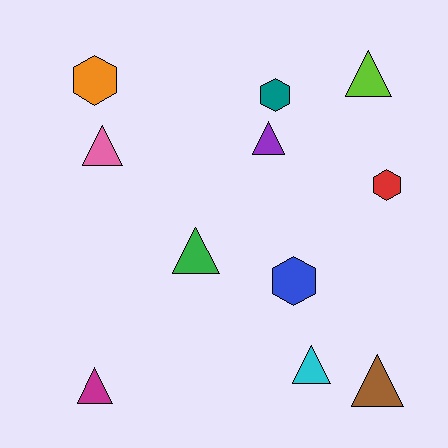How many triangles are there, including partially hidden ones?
There are 7 triangles.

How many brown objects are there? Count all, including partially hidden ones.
There is 1 brown object.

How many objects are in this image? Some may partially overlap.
There are 11 objects.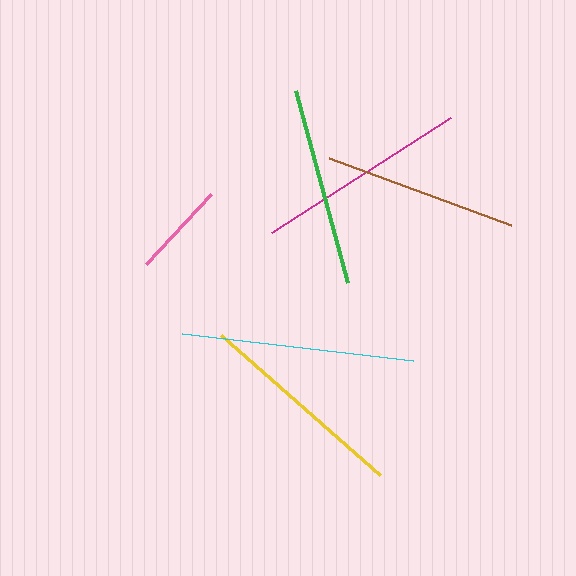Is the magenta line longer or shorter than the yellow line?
The magenta line is longer than the yellow line.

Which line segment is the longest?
The cyan line is the longest at approximately 232 pixels.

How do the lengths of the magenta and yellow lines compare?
The magenta and yellow lines are approximately the same length.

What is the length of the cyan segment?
The cyan segment is approximately 232 pixels long.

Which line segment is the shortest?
The pink line is the shortest at approximately 96 pixels.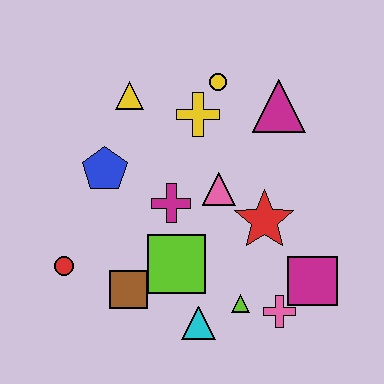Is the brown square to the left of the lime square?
Yes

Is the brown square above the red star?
No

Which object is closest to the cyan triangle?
The lime triangle is closest to the cyan triangle.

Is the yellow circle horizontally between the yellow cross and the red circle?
No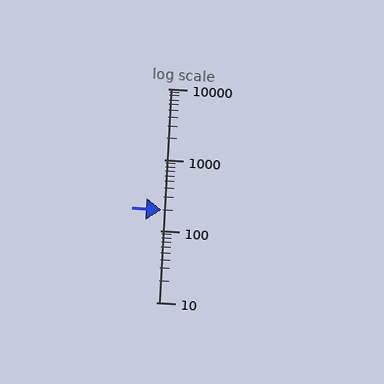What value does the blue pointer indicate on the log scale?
The pointer indicates approximately 200.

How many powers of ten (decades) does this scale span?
The scale spans 3 decades, from 10 to 10000.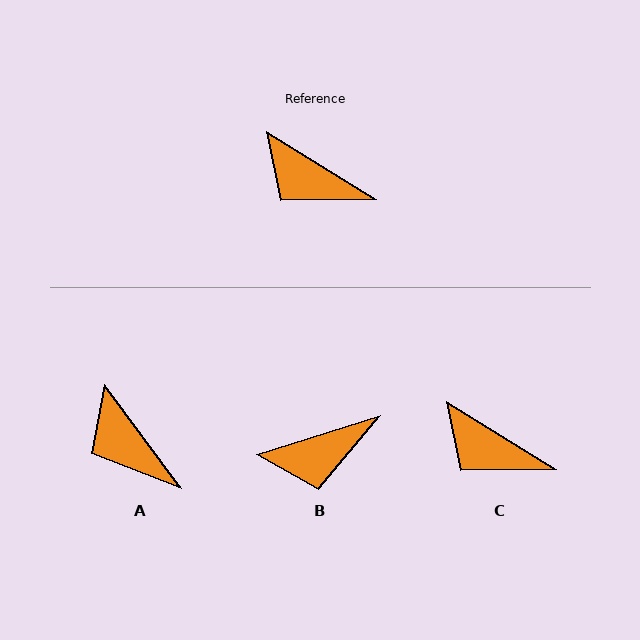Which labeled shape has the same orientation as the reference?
C.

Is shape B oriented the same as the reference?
No, it is off by about 49 degrees.